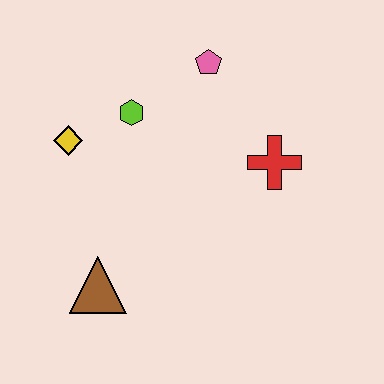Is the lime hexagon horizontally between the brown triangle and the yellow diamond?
No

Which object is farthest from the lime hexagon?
The brown triangle is farthest from the lime hexagon.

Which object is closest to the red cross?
The pink pentagon is closest to the red cross.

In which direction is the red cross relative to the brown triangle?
The red cross is to the right of the brown triangle.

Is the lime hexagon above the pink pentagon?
No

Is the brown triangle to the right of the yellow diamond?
Yes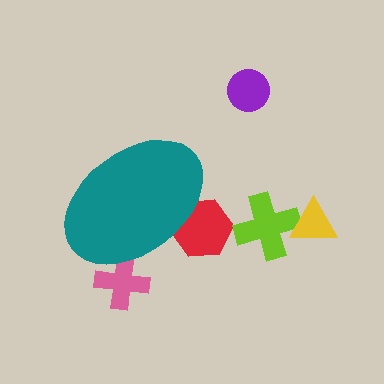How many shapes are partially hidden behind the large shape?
2 shapes are partially hidden.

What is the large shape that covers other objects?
A teal ellipse.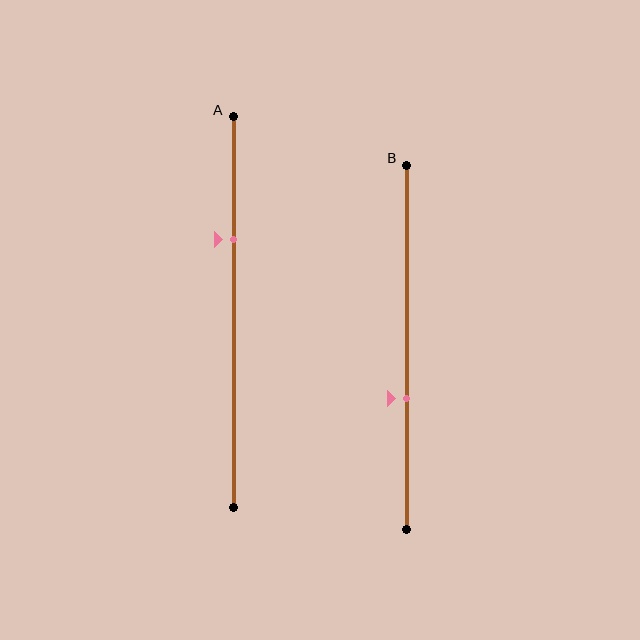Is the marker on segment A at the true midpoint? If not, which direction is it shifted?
No, the marker on segment A is shifted upward by about 19% of the segment length.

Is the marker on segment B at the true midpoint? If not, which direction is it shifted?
No, the marker on segment B is shifted downward by about 14% of the segment length.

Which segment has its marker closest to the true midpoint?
Segment B has its marker closest to the true midpoint.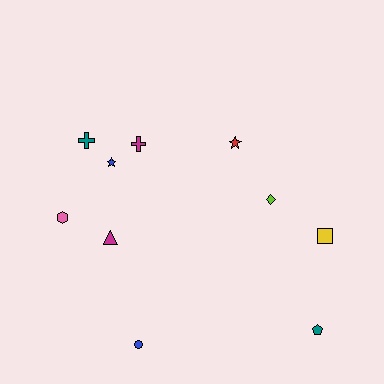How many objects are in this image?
There are 10 objects.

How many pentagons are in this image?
There is 1 pentagon.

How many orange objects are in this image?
There are no orange objects.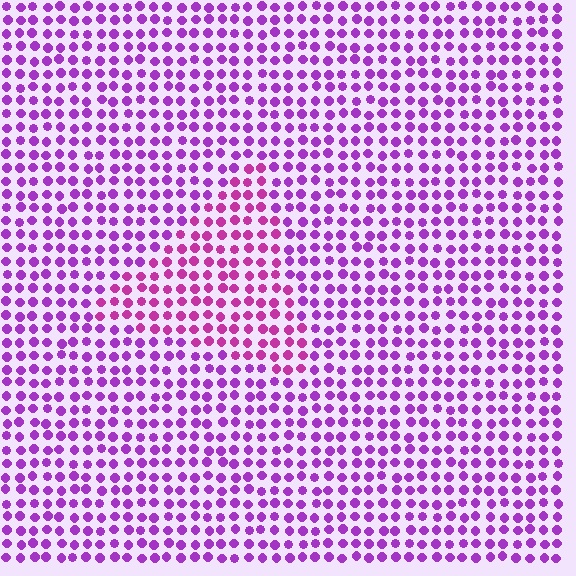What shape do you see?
I see a triangle.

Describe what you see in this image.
The image is filled with small purple elements in a uniform arrangement. A triangle-shaped region is visible where the elements are tinted to a slightly different hue, forming a subtle color boundary.